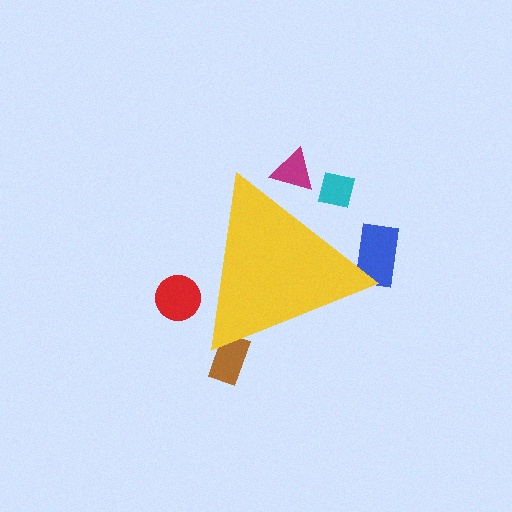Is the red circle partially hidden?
Yes, the red circle is partially hidden behind the yellow triangle.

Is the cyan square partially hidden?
Yes, the cyan square is partially hidden behind the yellow triangle.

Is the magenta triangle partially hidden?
Yes, the magenta triangle is partially hidden behind the yellow triangle.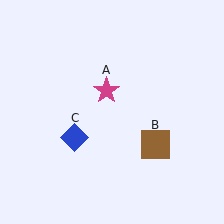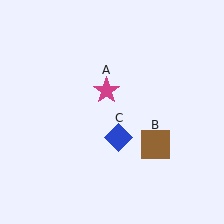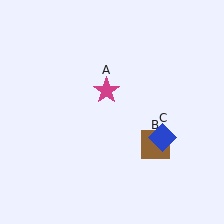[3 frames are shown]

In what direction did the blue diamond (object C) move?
The blue diamond (object C) moved right.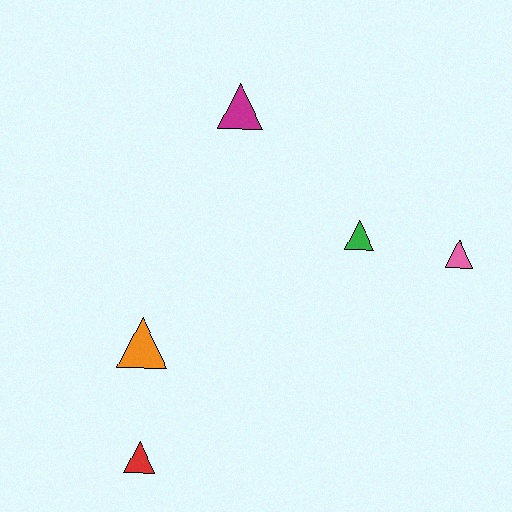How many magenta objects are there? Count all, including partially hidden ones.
There is 1 magenta object.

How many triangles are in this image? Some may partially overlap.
There are 5 triangles.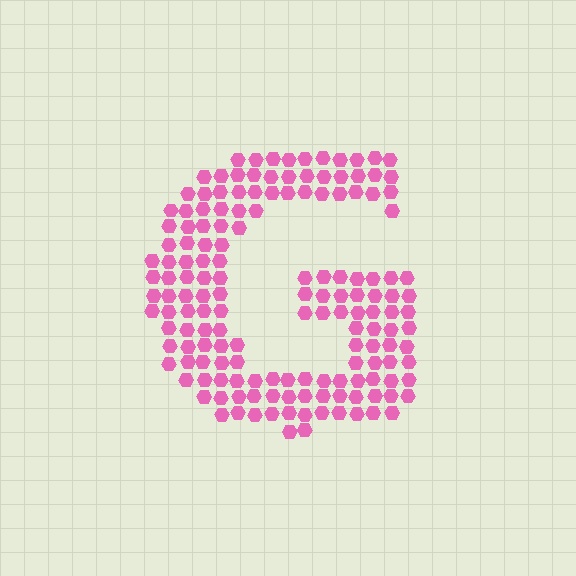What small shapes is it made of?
It is made of small hexagons.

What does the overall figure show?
The overall figure shows the letter G.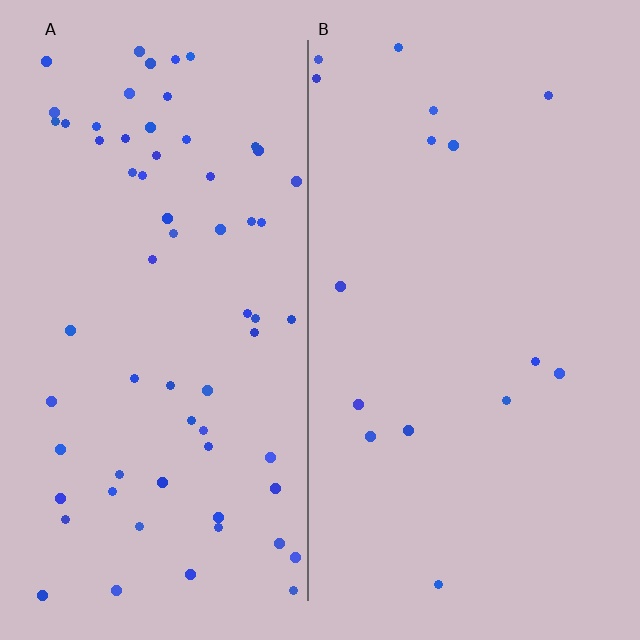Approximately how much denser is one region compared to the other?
Approximately 4.2× — region A over region B.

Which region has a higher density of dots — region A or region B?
A (the left).